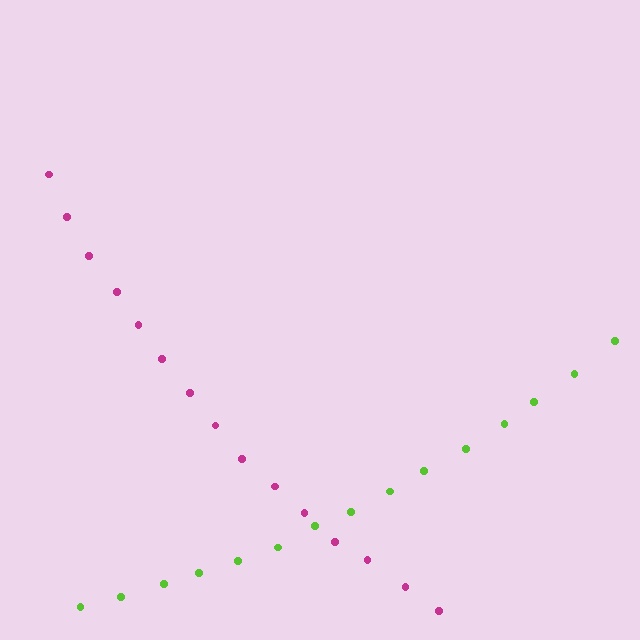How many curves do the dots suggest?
There are 2 distinct paths.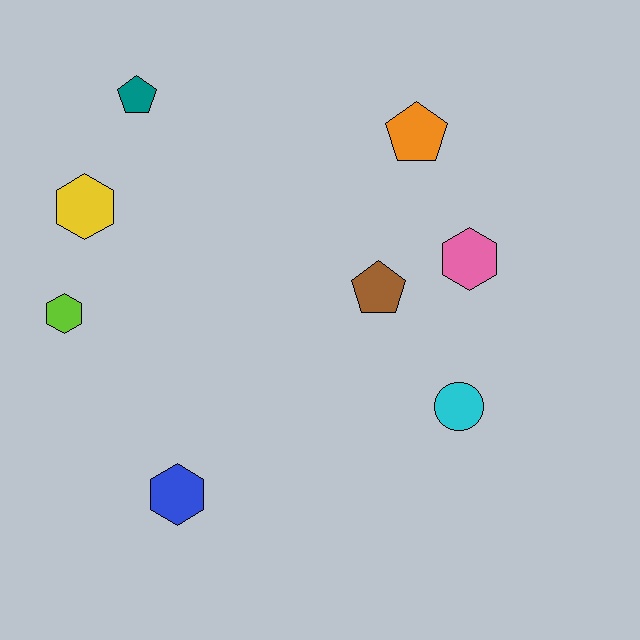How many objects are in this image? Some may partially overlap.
There are 8 objects.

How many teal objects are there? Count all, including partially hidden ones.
There is 1 teal object.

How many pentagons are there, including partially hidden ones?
There are 3 pentagons.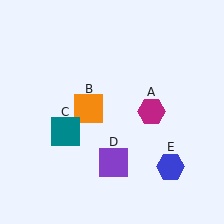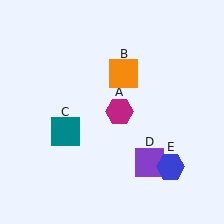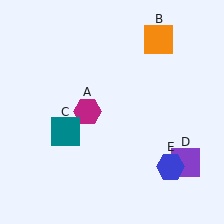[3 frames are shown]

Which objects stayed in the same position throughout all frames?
Teal square (object C) and blue hexagon (object E) remained stationary.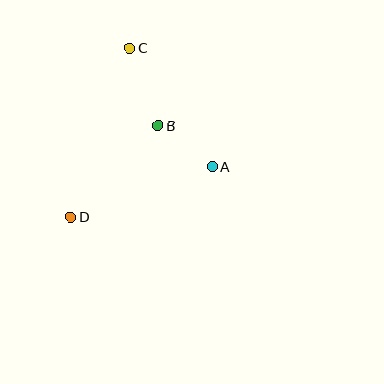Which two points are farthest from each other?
Points C and D are farthest from each other.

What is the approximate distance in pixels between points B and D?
The distance between B and D is approximately 127 pixels.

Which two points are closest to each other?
Points A and B are closest to each other.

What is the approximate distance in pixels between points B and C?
The distance between B and C is approximately 83 pixels.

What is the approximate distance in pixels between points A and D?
The distance between A and D is approximately 151 pixels.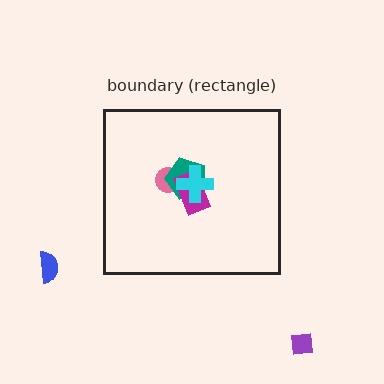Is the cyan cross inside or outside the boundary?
Inside.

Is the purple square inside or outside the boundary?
Outside.